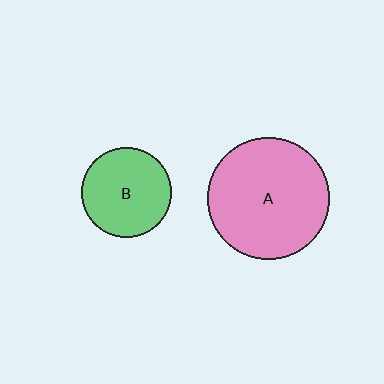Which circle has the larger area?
Circle A (pink).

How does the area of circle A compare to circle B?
Approximately 1.8 times.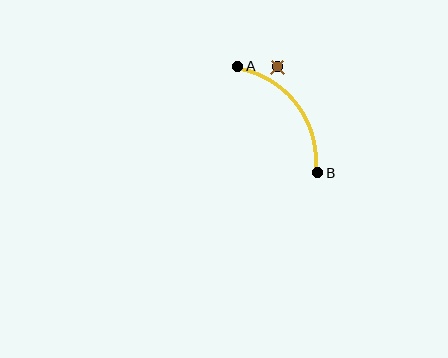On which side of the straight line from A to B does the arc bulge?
The arc bulges above and to the right of the straight line connecting A and B.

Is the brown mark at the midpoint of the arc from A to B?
No — the brown mark does not lie on the arc at all. It sits slightly outside the curve.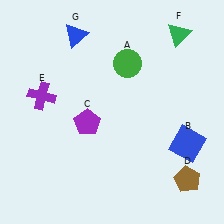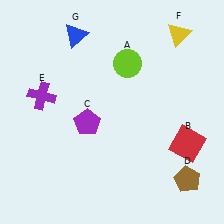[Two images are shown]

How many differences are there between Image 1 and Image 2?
There are 3 differences between the two images.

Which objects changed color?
A changed from green to lime. B changed from blue to red. F changed from green to yellow.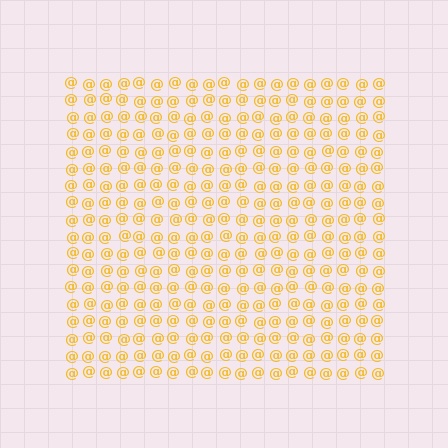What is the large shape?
The large shape is a square.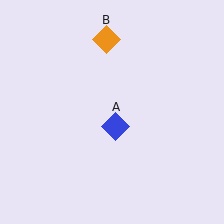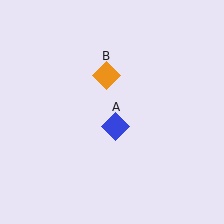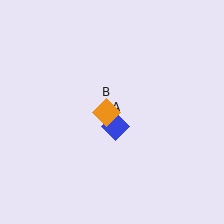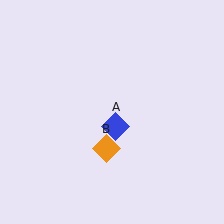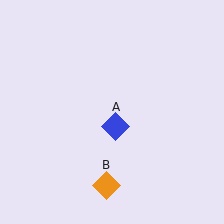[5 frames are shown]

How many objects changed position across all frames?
1 object changed position: orange diamond (object B).